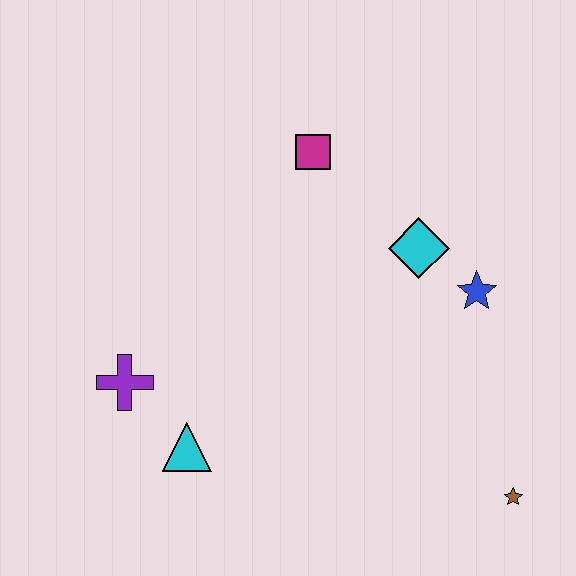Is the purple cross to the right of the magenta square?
No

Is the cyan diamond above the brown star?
Yes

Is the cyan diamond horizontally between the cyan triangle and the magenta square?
No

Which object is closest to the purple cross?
The cyan triangle is closest to the purple cross.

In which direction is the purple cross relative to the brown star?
The purple cross is to the left of the brown star.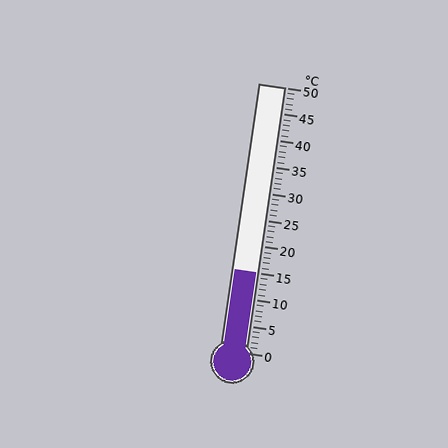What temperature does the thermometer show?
The thermometer shows approximately 15°C.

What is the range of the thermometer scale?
The thermometer scale ranges from 0°C to 50°C.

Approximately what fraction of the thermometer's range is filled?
The thermometer is filled to approximately 30% of its range.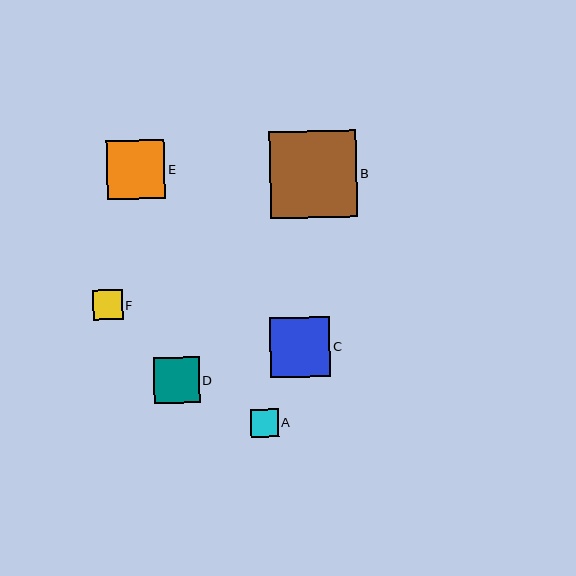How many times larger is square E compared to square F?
Square E is approximately 1.9 times the size of square F.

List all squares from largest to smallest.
From largest to smallest: B, C, E, D, F, A.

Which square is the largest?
Square B is the largest with a size of approximately 87 pixels.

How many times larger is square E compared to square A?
Square E is approximately 2.1 times the size of square A.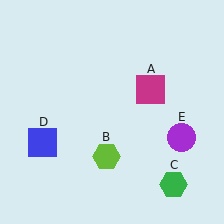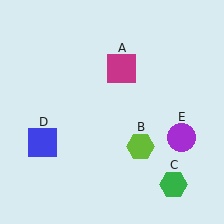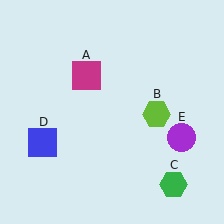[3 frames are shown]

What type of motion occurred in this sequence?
The magenta square (object A), lime hexagon (object B) rotated counterclockwise around the center of the scene.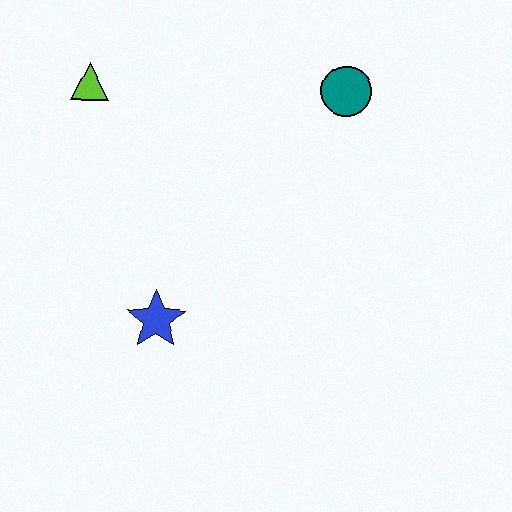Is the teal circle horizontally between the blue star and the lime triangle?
No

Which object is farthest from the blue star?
The teal circle is farthest from the blue star.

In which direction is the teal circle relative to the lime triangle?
The teal circle is to the right of the lime triangle.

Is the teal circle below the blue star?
No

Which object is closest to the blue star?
The lime triangle is closest to the blue star.